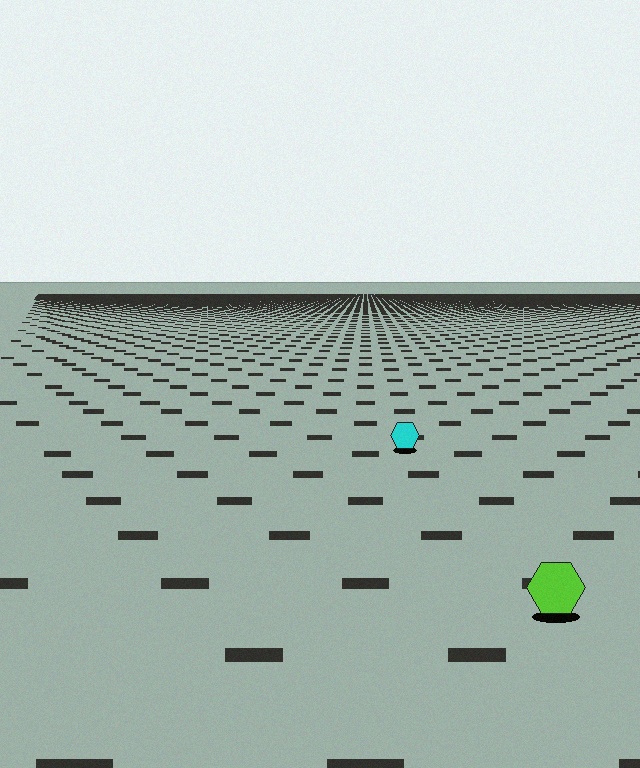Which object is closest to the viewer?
The lime hexagon is closest. The texture marks near it are larger and more spread out.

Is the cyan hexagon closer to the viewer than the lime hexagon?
No. The lime hexagon is closer — you can tell from the texture gradient: the ground texture is coarser near it.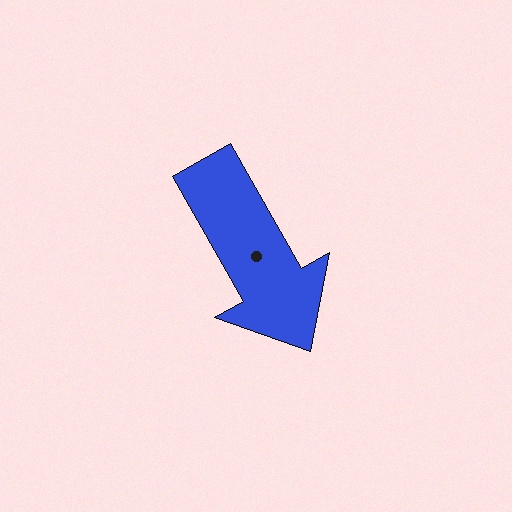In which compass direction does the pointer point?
Southeast.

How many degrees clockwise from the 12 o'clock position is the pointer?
Approximately 150 degrees.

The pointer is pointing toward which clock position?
Roughly 5 o'clock.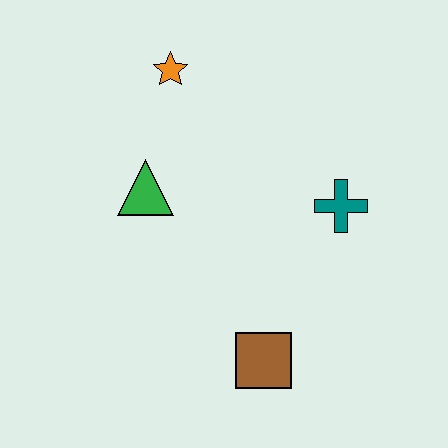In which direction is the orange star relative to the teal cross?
The orange star is to the left of the teal cross.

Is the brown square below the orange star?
Yes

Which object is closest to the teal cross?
The brown square is closest to the teal cross.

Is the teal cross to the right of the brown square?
Yes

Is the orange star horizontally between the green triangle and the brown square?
Yes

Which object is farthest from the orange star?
The brown square is farthest from the orange star.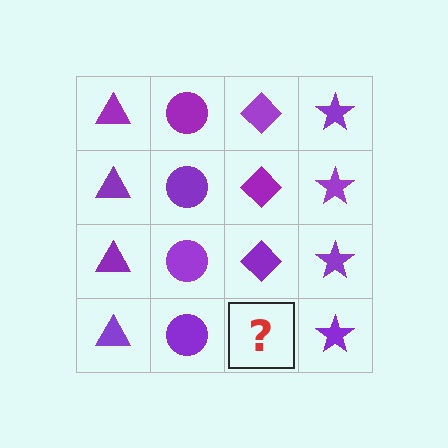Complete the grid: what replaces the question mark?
The question mark should be replaced with a purple diamond.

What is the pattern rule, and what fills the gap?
The rule is that each column has a consistent shape. The gap should be filled with a purple diamond.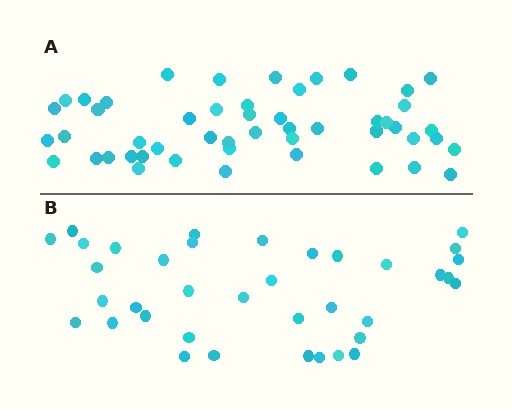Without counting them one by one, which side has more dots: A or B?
Region A (the top region) has more dots.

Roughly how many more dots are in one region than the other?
Region A has approximately 15 more dots than region B.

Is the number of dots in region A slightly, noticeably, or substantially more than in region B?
Region A has noticeably more, but not dramatically so. The ratio is roughly 1.4 to 1.